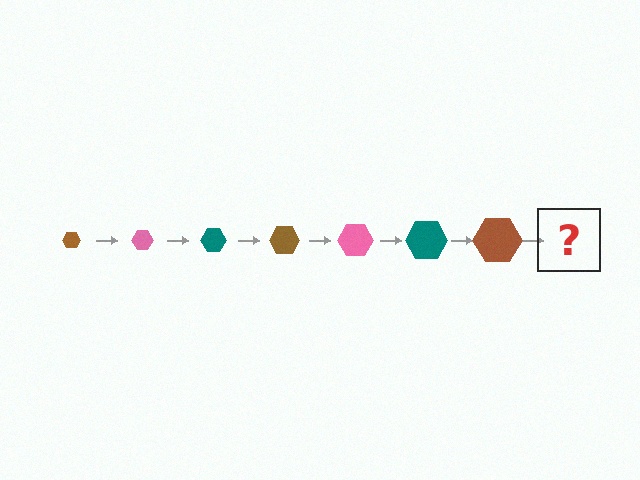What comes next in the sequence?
The next element should be a pink hexagon, larger than the previous one.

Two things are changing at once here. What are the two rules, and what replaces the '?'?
The two rules are that the hexagon grows larger each step and the color cycles through brown, pink, and teal. The '?' should be a pink hexagon, larger than the previous one.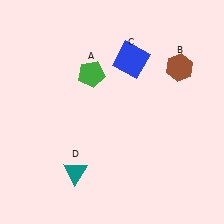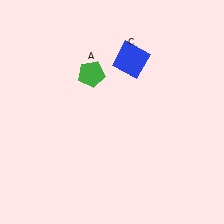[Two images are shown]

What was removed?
The brown hexagon (B), the teal triangle (D) were removed in Image 2.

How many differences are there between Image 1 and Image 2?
There are 2 differences between the two images.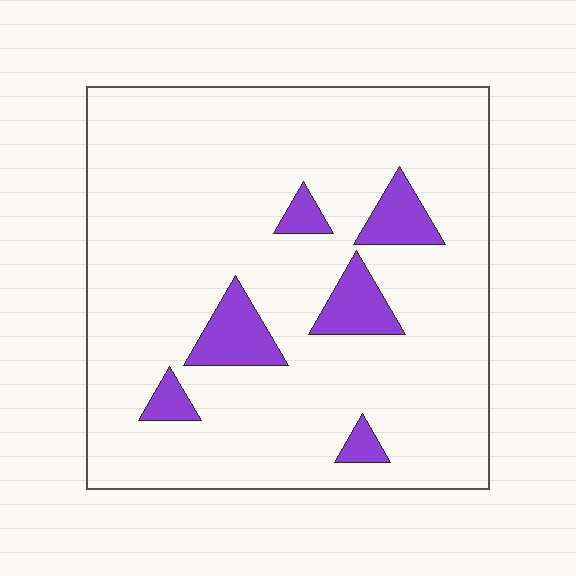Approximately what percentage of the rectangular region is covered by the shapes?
Approximately 10%.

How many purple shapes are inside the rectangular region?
6.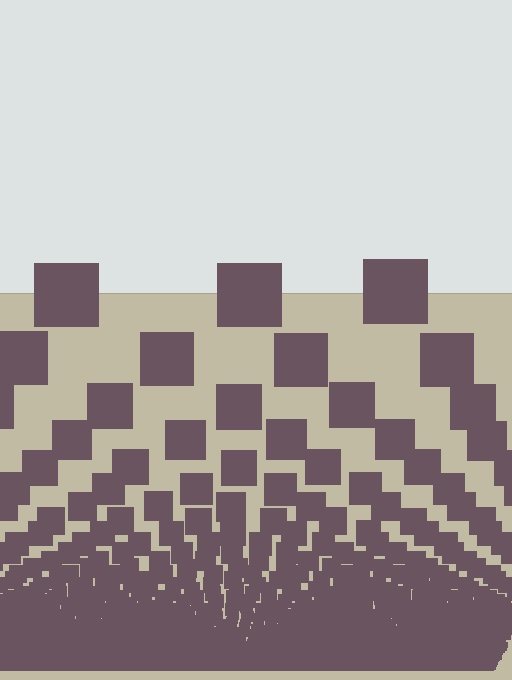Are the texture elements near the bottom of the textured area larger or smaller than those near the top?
Smaller. The gradient is inverted — elements near the bottom are smaller and denser.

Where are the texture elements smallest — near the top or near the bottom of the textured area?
Near the bottom.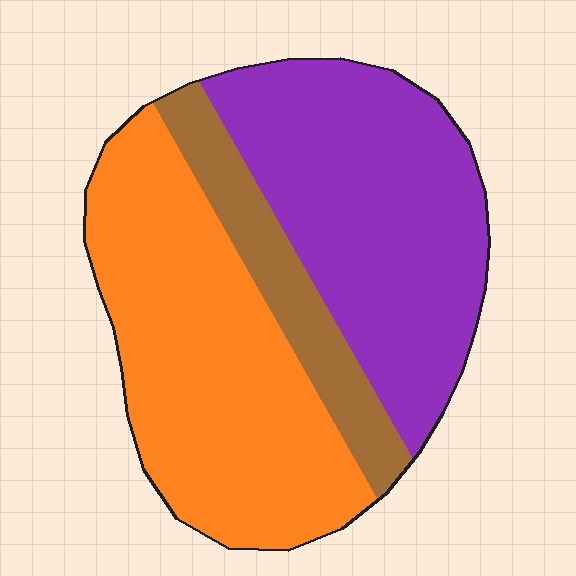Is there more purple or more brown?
Purple.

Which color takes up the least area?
Brown, at roughly 15%.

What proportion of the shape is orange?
Orange covers 44% of the shape.